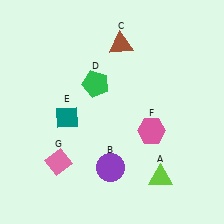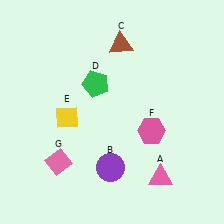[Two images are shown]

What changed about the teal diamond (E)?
In Image 1, E is teal. In Image 2, it changed to yellow.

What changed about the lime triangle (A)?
In Image 1, A is lime. In Image 2, it changed to pink.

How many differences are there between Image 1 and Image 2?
There are 2 differences between the two images.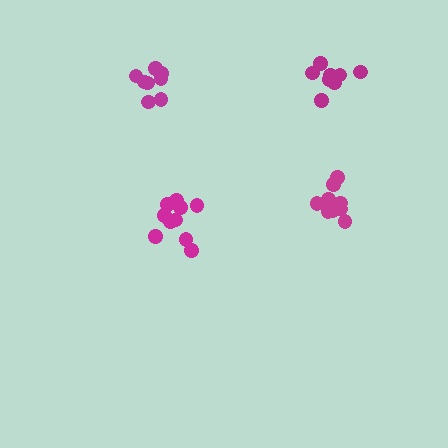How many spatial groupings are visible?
There are 4 spatial groupings.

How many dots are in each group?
Group 1: 10 dots, Group 2: 8 dots, Group 3: 8 dots, Group 4: 11 dots (37 total).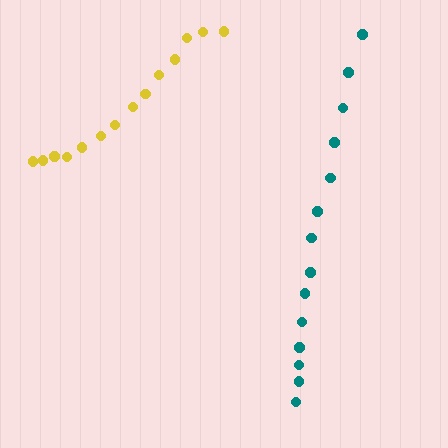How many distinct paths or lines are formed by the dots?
There are 2 distinct paths.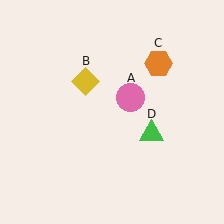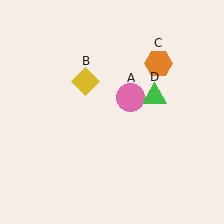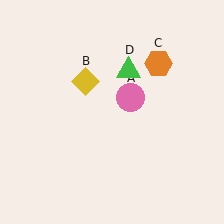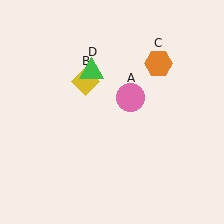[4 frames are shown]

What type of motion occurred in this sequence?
The green triangle (object D) rotated counterclockwise around the center of the scene.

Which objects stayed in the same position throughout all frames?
Pink circle (object A) and yellow diamond (object B) and orange hexagon (object C) remained stationary.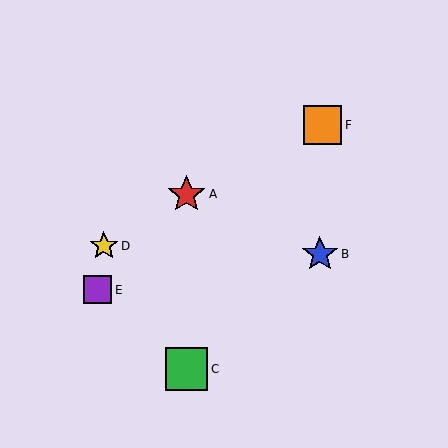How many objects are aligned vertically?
2 objects (A, C) are aligned vertically.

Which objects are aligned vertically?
Objects A, C are aligned vertically.